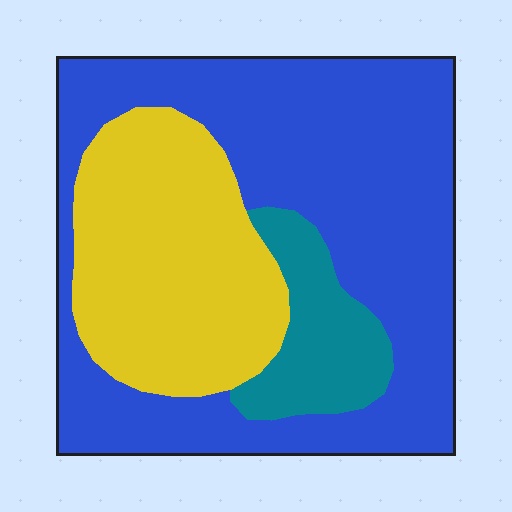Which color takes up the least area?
Teal, at roughly 10%.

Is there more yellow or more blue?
Blue.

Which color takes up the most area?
Blue, at roughly 60%.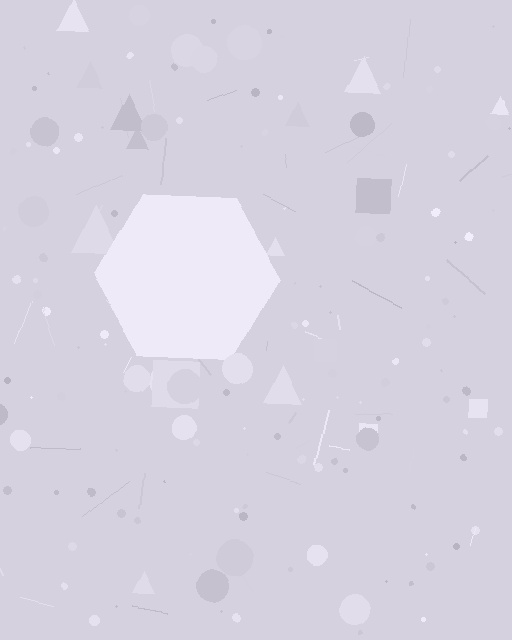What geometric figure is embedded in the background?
A hexagon is embedded in the background.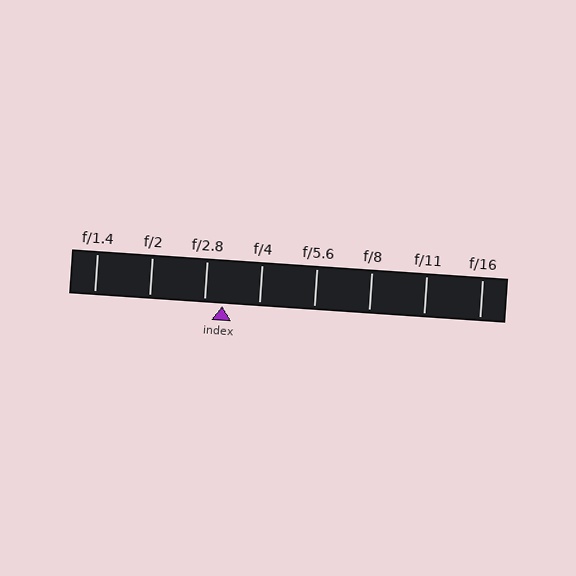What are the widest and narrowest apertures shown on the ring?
The widest aperture shown is f/1.4 and the narrowest is f/16.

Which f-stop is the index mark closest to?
The index mark is closest to f/2.8.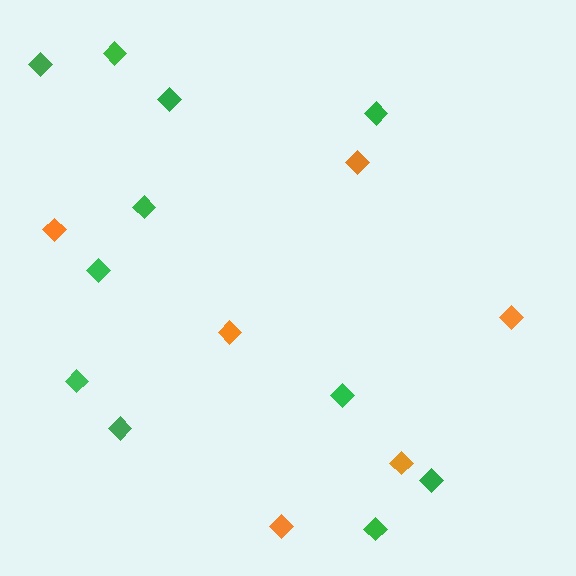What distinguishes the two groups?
There are 2 groups: one group of orange diamonds (6) and one group of green diamonds (11).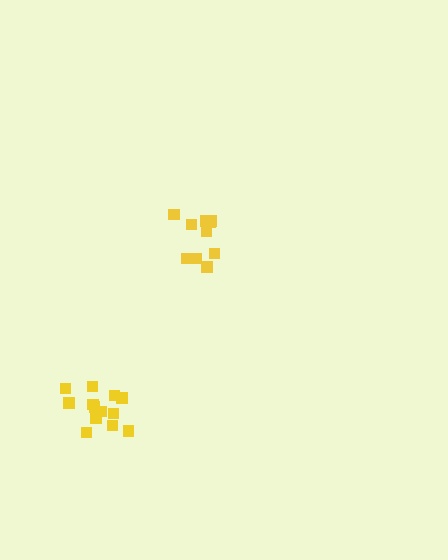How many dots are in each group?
Group 1: 10 dots, Group 2: 13 dots (23 total).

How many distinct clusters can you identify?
There are 2 distinct clusters.